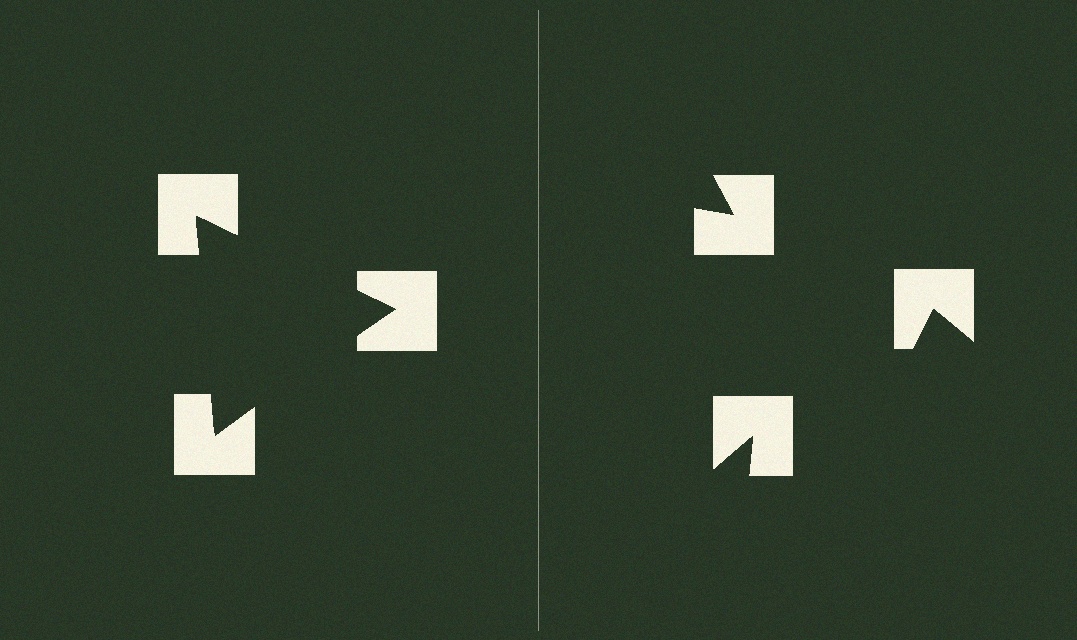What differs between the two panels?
The notched squares are positioned identically on both sides; only the wedge orientations differ. On the left they align to a triangle; on the right they are misaligned.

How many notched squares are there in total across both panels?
6 — 3 on each side.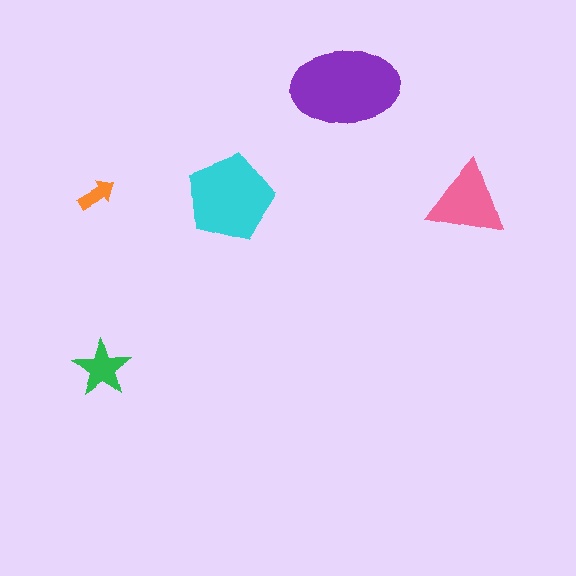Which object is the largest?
The purple ellipse.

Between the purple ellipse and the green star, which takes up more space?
The purple ellipse.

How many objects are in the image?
There are 5 objects in the image.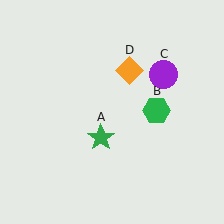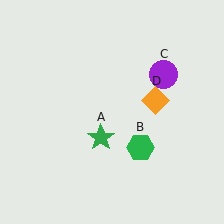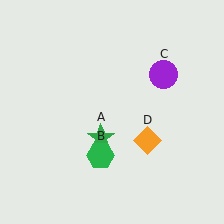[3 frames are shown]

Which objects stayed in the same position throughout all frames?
Green star (object A) and purple circle (object C) remained stationary.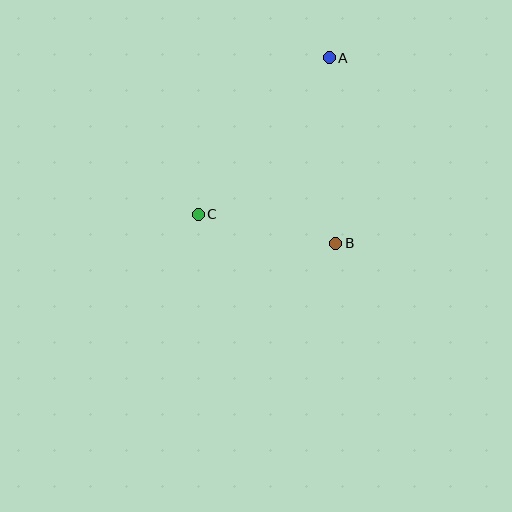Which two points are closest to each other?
Points B and C are closest to each other.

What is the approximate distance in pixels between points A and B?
The distance between A and B is approximately 185 pixels.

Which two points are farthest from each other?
Points A and C are farthest from each other.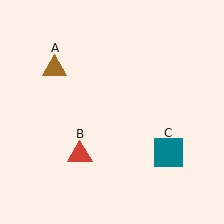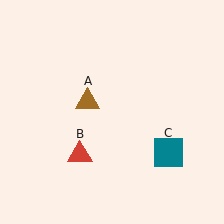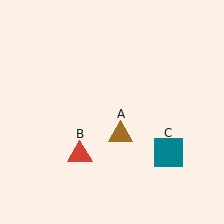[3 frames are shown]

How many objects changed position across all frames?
1 object changed position: brown triangle (object A).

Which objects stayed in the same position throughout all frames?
Red triangle (object B) and teal square (object C) remained stationary.